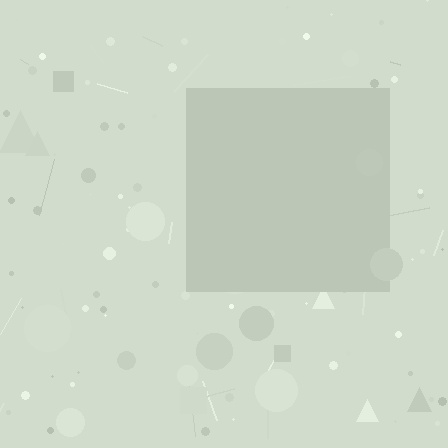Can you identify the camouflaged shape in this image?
The camouflaged shape is a square.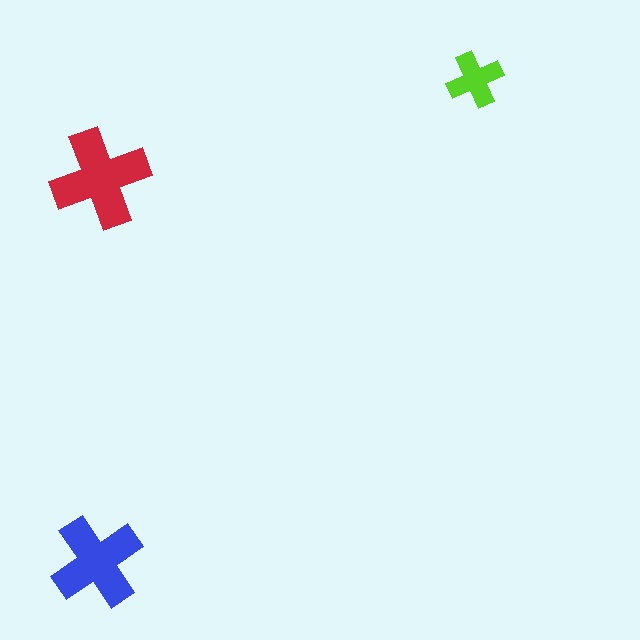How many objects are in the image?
There are 3 objects in the image.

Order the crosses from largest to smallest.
the red one, the blue one, the lime one.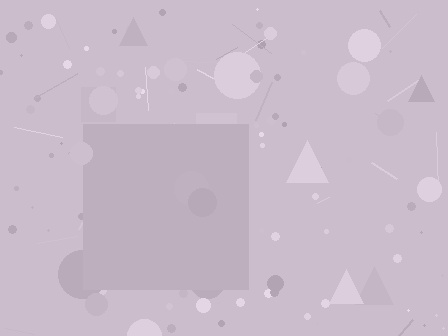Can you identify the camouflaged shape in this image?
The camouflaged shape is a square.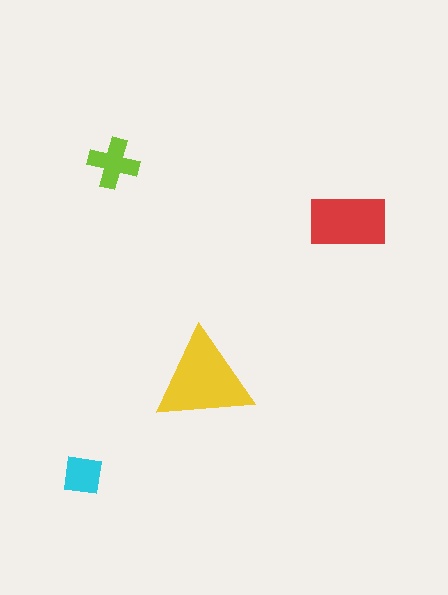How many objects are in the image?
There are 4 objects in the image.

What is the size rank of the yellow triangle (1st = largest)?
1st.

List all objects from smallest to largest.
The cyan square, the lime cross, the red rectangle, the yellow triangle.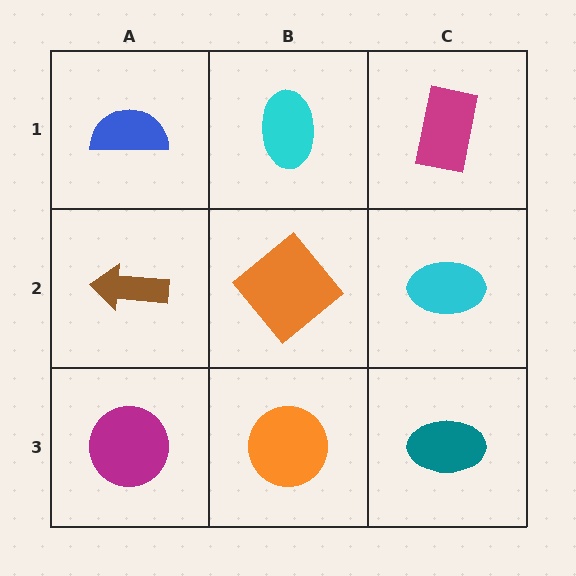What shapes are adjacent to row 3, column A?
A brown arrow (row 2, column A), an orange circle (row 3, column B).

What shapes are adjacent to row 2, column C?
A magenta rectangle (row 1, column C), a teal ellipse (row 3, column C), an orange diamond (row 2, column B).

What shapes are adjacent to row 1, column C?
A cyan ellipse (row 2, column C), a cyan ellipse (row 1, column B).